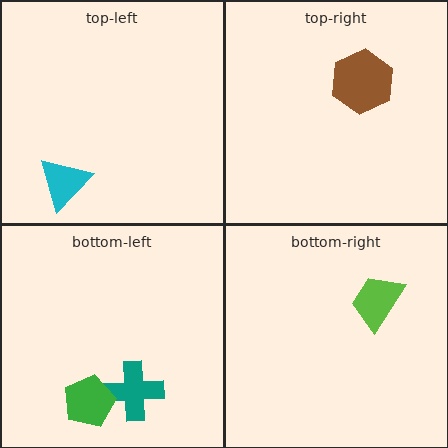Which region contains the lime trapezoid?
The bottom-right region.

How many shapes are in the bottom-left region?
2.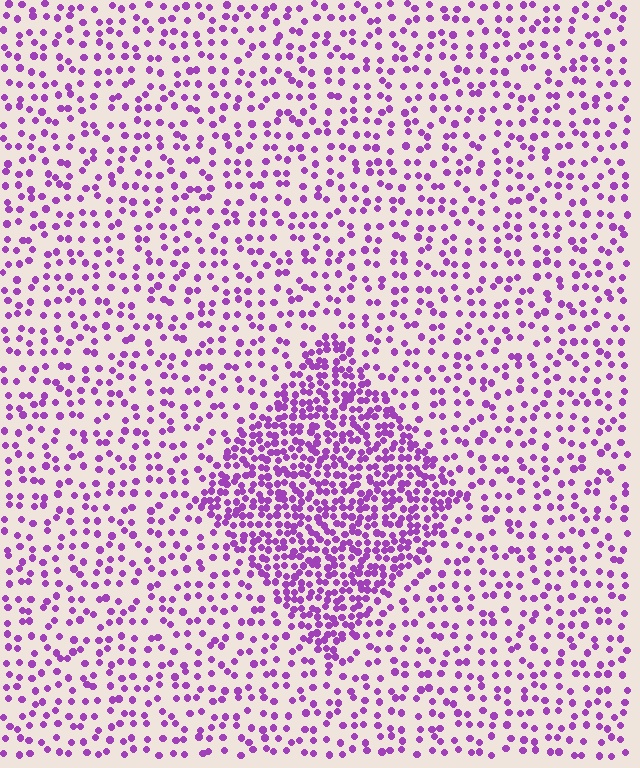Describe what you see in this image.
The image contains small purple elements arranged at two different densities. A diamond-shaped region is visible where the elements are more densely packed than the surrounding area.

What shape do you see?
I see a diamond.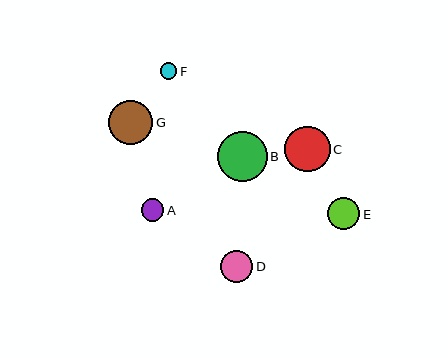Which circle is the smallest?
Circle F is the smallest with a size of approximately 16 pixels.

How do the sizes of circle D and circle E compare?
Circle D and circle E are approximately the same size.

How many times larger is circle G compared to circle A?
Circle G is approximately 2.0 times the size of circle A.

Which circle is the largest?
Circle B is the largest with a size of approximately 50 pixels.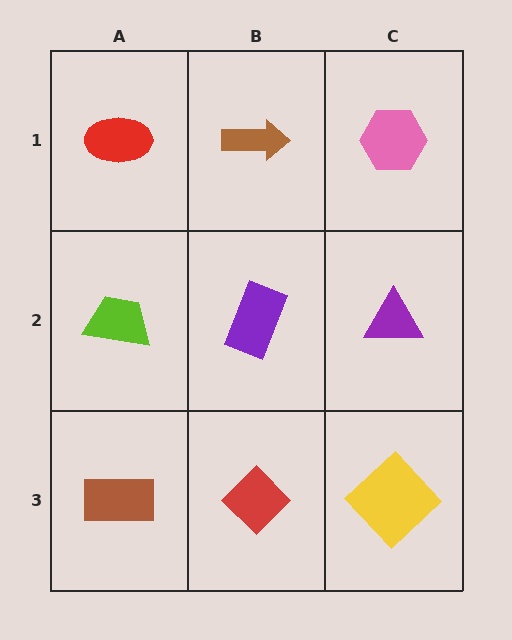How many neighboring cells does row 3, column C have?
2.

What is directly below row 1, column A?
A lime trapezoid.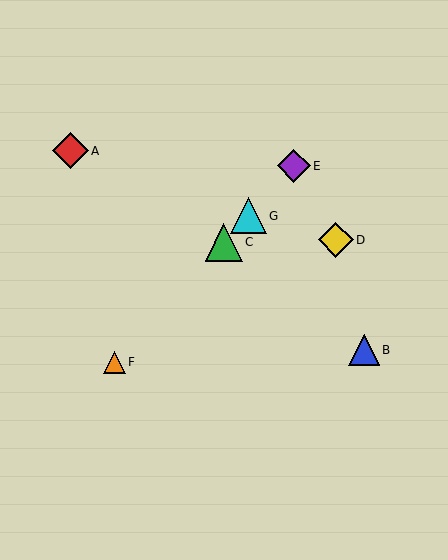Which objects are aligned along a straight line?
Objects C, E, F, G are aligned along a straight line.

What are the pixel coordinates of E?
Object E is at (294, 166).